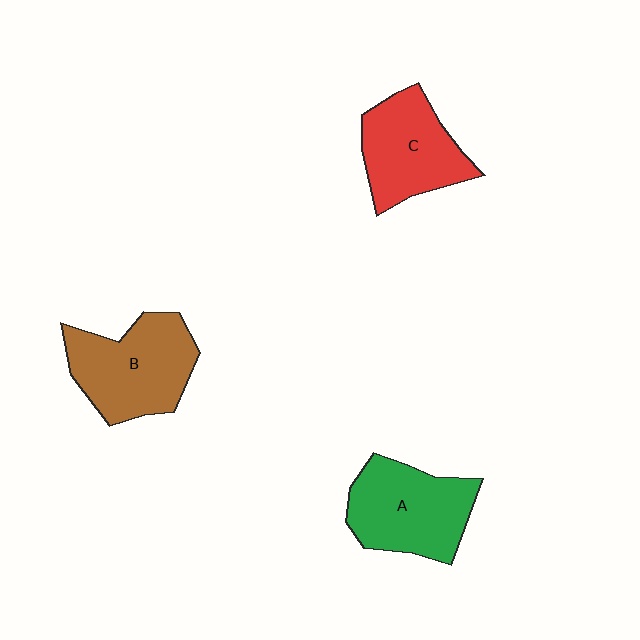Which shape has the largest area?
Shape B (brown).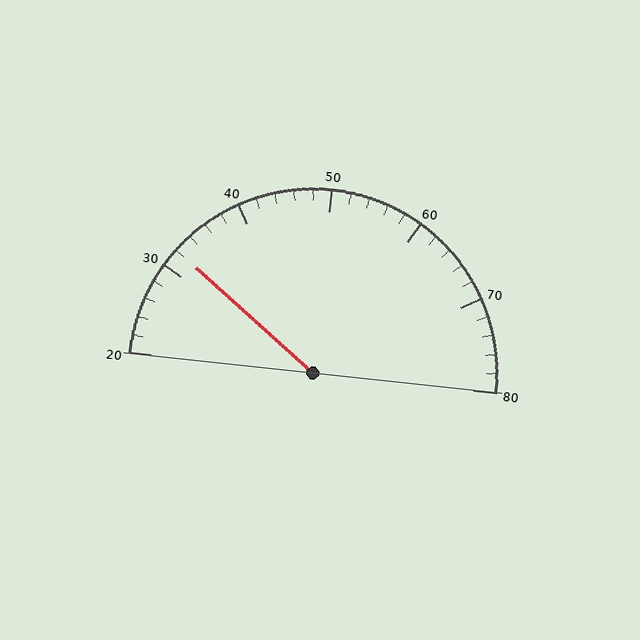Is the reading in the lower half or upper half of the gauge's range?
The reading is in the lower half of the range (20 to 80).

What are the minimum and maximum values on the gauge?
The gauge ranges from 20 to 80.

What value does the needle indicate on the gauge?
The needle indicates approximately 32.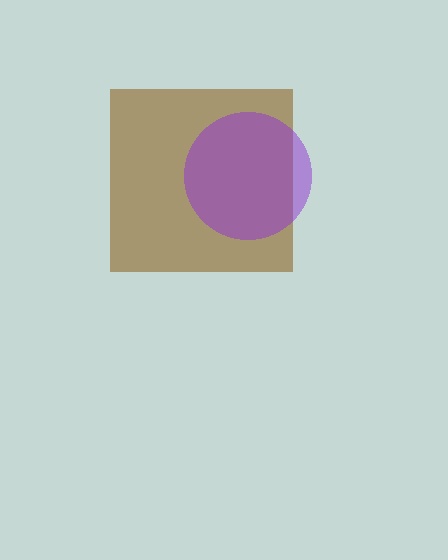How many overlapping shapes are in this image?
There are 2 overlapping shapes in the image.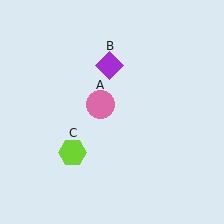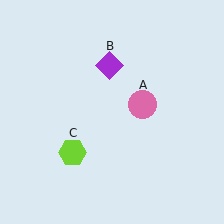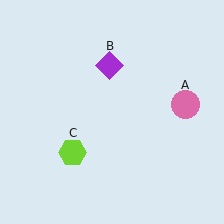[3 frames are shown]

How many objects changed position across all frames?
1 object changed position: pink circle (object A).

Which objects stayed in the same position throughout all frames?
Purple diamond (object B) and lime hexagon (object C) remained stationary.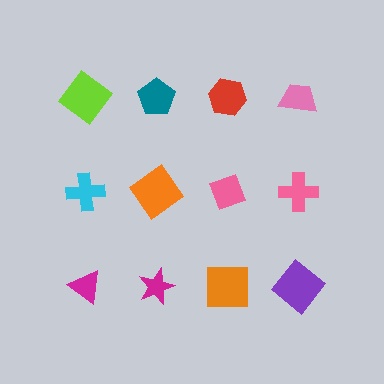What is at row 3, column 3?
An orange square.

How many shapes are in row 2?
4 shapes.